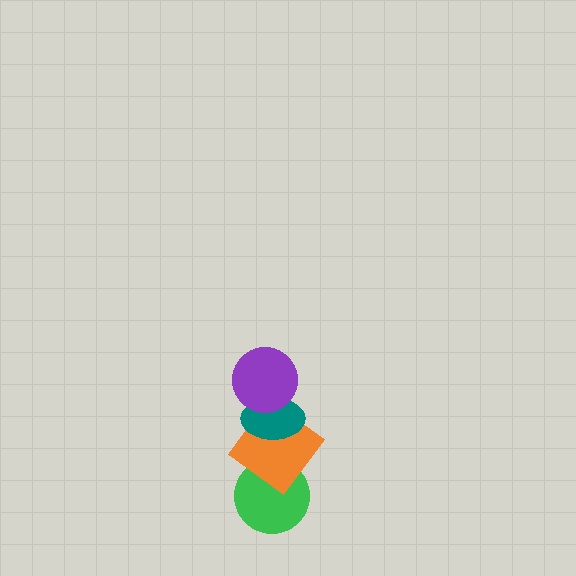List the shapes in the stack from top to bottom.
From top to bottom: the purple circle, the teal ellipse, the orange diamond, the green circle.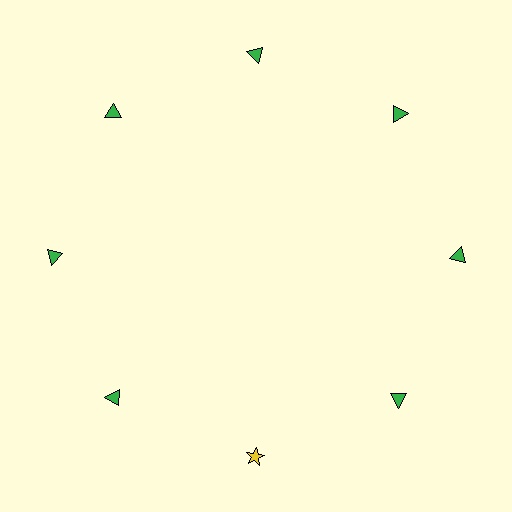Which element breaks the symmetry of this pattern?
The yellow star at roughly the 6 o'clock position breaks the symmetry. All other shapes are green triangles.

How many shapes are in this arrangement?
There are 8 shapes arranged in a ring pattern.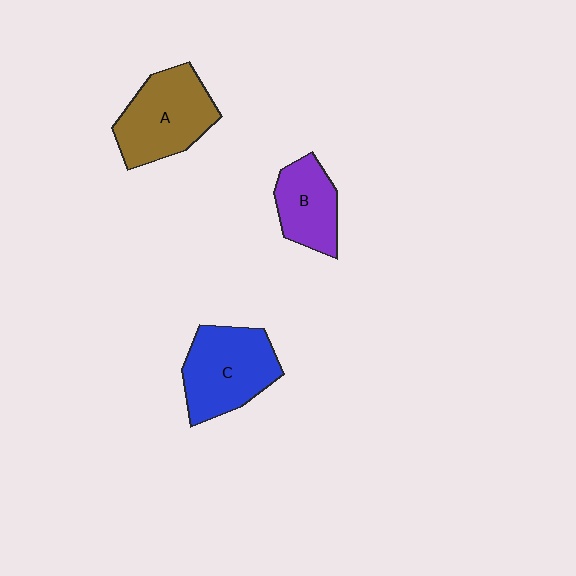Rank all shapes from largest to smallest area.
From largest to smallest: C (blue), A (brown), B (purple).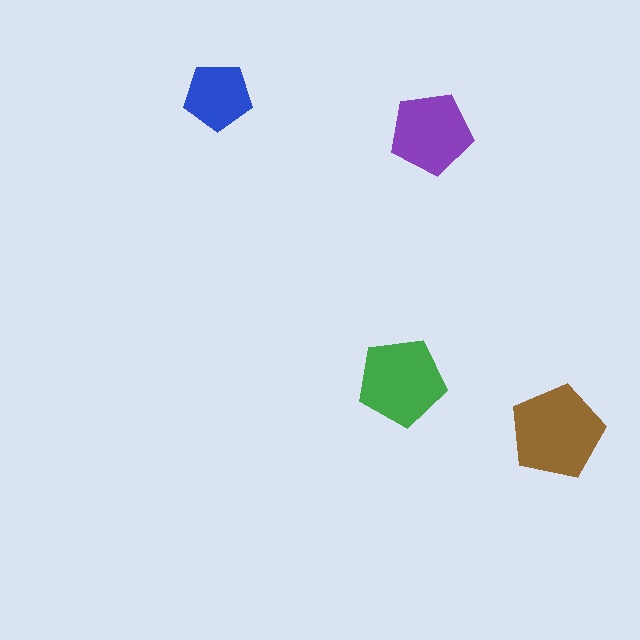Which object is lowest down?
The brown pentagon is bottommost.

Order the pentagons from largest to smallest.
the brown one, the green one, the purple one, the blue one.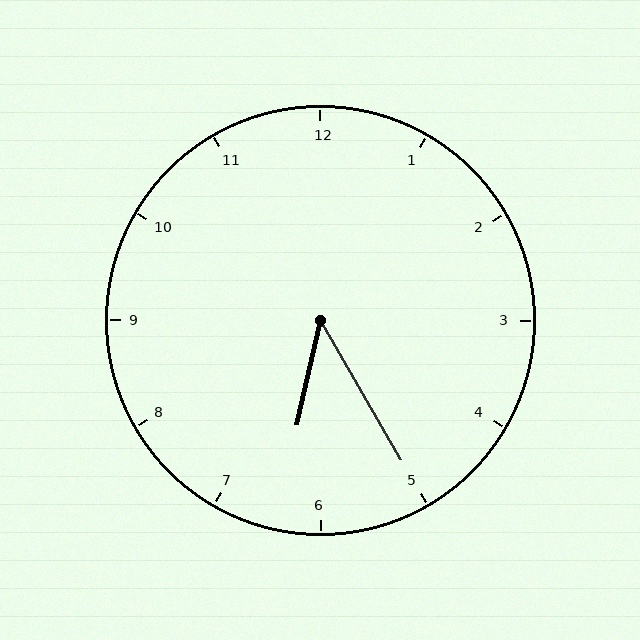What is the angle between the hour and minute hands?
Approximately 42 degrees.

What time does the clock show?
6:25.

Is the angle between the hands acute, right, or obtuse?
It is acute.